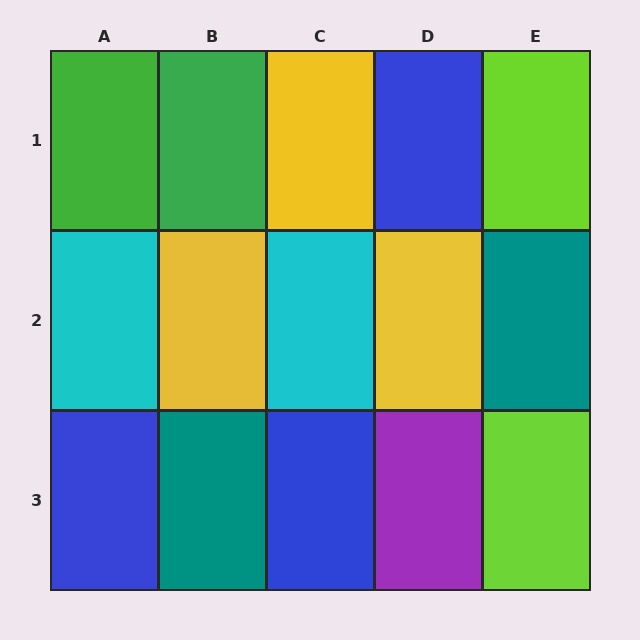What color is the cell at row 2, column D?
Yellow.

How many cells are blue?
3 cells are blue.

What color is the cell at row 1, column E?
Lime.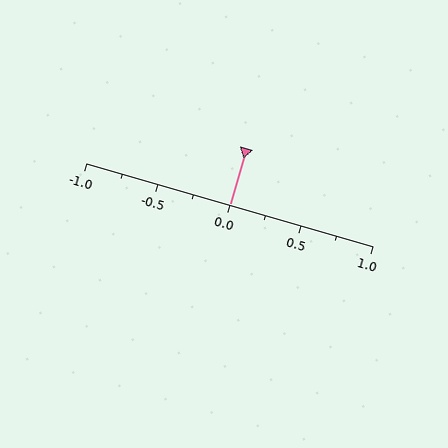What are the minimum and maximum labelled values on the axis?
The axis runs from -1.0 to 1.0.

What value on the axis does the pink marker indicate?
The marker indicates approximately 0.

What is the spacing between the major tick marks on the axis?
The major ticks are spaced 0.5 apart.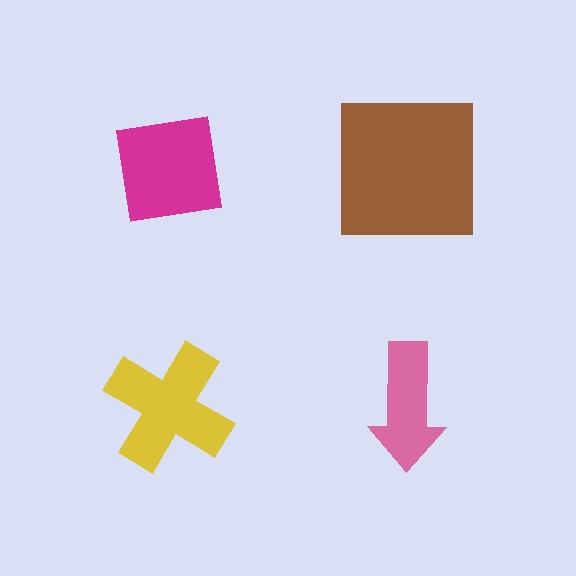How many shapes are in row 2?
2 shapes.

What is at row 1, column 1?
A magenta square.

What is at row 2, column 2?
A pink arrow.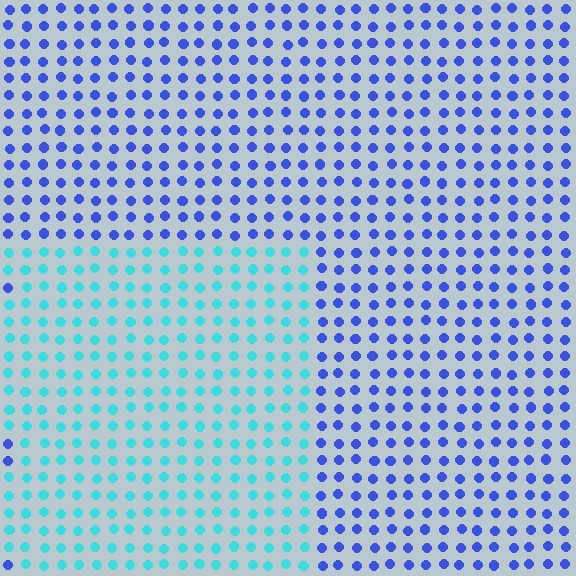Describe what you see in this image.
The image is filled with small blue elements in a uniform arrangement. A rectangle-shaped region is visible where the elements are tinted to a slightly different hue, forming a subtle color boundary.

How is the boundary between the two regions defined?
The boundary is defined purely by a slight shift in hue (about 50 degrees). Spacing, size, and orientation are identical on both sides.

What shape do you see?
I see a rectangle.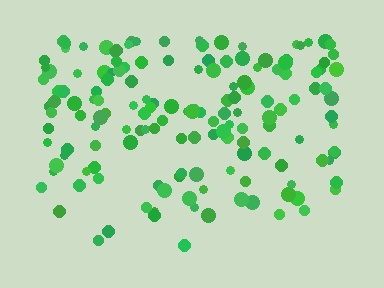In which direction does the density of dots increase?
From bottom to top, with the top side densest.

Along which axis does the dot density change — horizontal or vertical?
Vertical.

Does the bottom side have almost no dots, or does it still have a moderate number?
Still a moderate number, just noticeably fewer than the top.